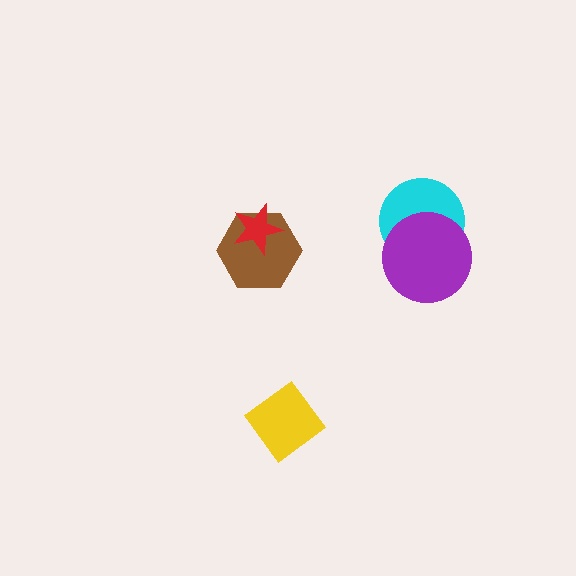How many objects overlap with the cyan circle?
1 object overlaps with the cyan circle.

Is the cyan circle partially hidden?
Yes, it is partially covered by another shape.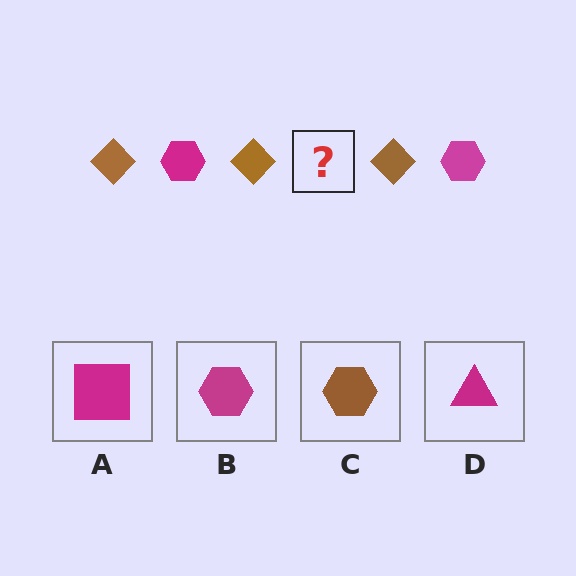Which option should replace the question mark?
Option B.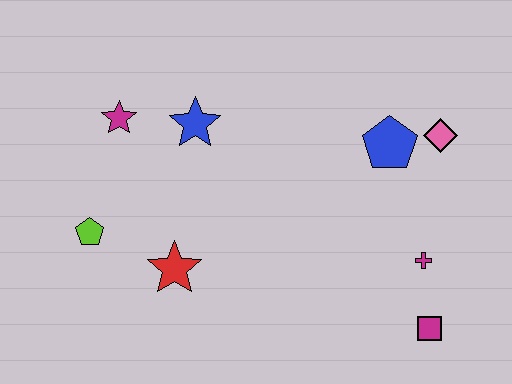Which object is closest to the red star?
The lime pentagon is closest to the red star.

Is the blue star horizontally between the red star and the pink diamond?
Yes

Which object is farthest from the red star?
The pink diamond is farthest from the red star.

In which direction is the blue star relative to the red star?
The blue star is above the red star.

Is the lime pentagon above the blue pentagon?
No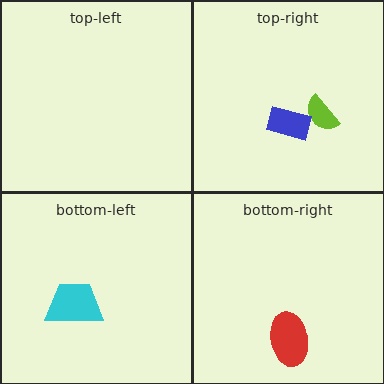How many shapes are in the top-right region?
2.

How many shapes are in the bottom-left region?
1.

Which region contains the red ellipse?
The bottom-right region.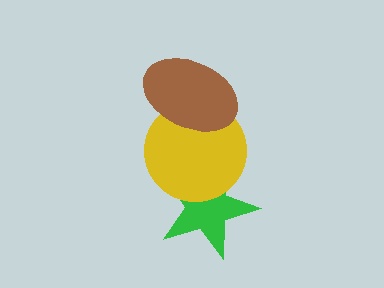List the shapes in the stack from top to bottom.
From top to bottom: the brown ellipse, the yellow circle, the green star.